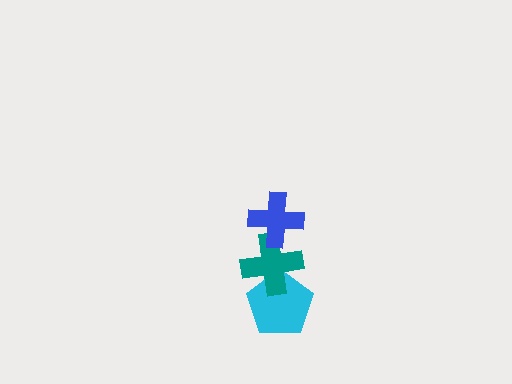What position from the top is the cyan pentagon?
The cyan pentagon is 3rd from the top.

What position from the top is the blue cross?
The blue cross is 1st from the top.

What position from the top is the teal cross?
The teal cross is 2nd from the top.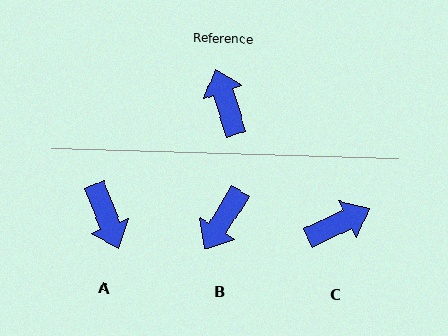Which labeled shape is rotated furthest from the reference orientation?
A, about 177 degrees away.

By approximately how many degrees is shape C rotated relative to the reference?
Approximately 82 degrees clockwise.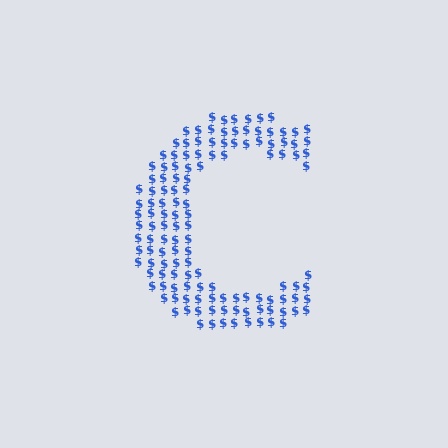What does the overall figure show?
The overall figure shows the letter C.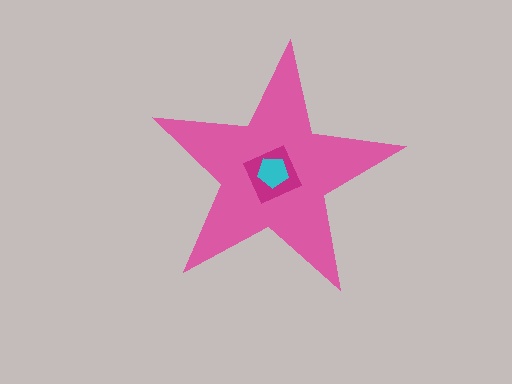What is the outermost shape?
The pink star.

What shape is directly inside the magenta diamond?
The cyan pentagon.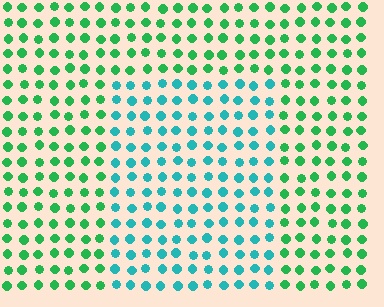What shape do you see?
I see a rectangle.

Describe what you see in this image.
The image is filled with small green elements in a uniform arrangement. A rectangle-shaped region is visible where the elements are tinted to a slightly different hue, forming a subtle color boundary.